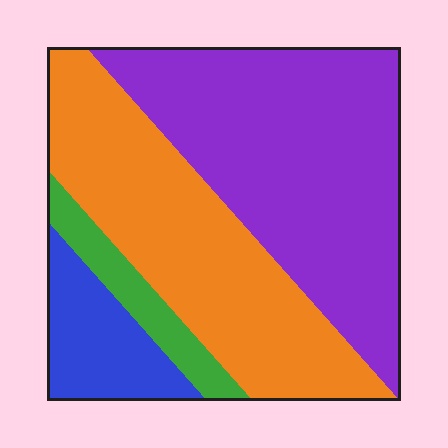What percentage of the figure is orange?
Orange takes up about three eighths (3/8) of the figure.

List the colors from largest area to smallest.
From largest to smallest: purple, orange, blue, green.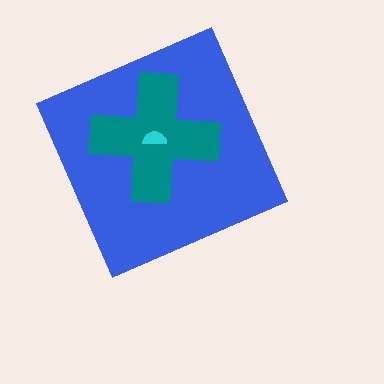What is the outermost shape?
The blue diamond.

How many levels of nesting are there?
3.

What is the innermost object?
The cyan semicircle.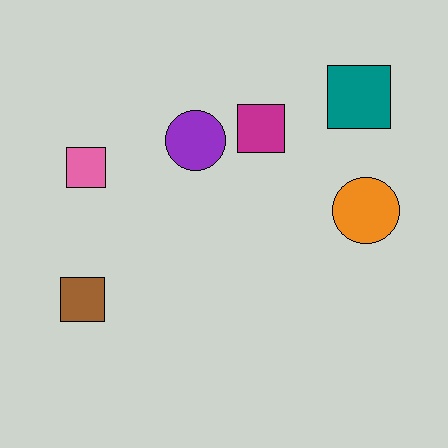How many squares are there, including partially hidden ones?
There are 4 squares.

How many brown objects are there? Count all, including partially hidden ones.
There is 1 brown object.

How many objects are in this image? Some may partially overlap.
There are 6 objects.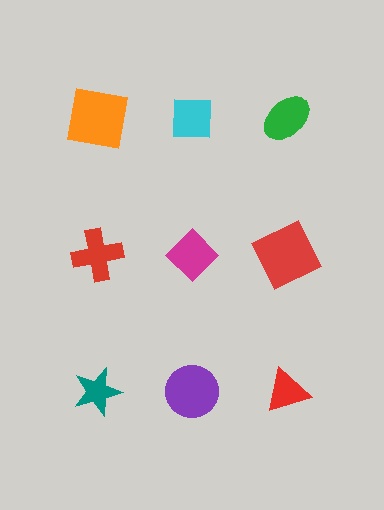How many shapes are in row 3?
3 shapes.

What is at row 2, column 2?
A magenta diamond.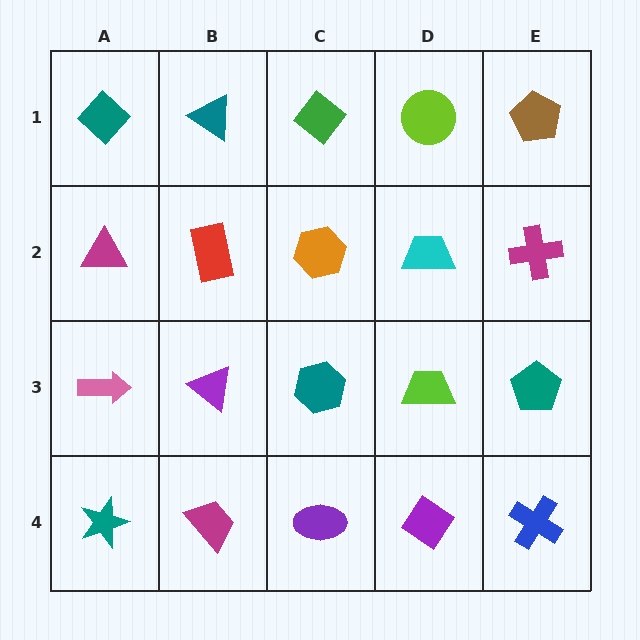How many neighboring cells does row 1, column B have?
3.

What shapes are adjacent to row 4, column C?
A teal hexagon (row 3, column C), a magenta trapezoid (row 4, column B), a purple diamond (row 4, column D).